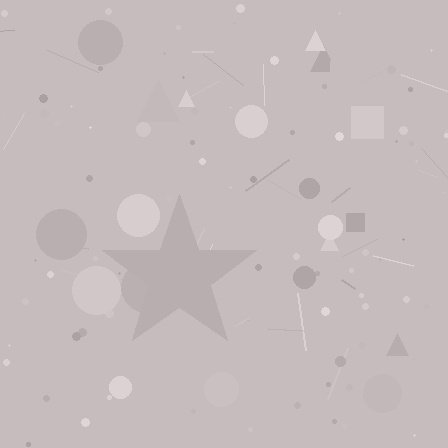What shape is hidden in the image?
A star is hidden in the image.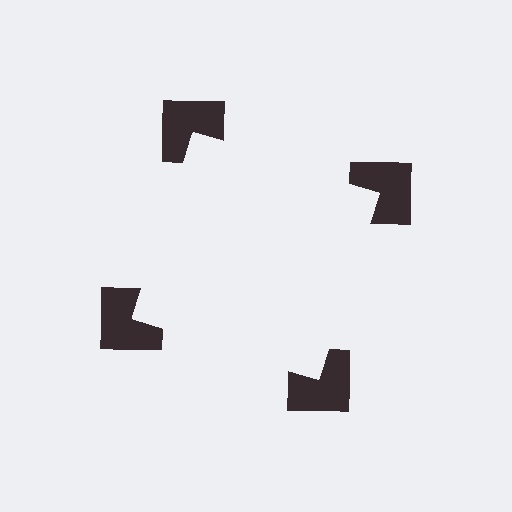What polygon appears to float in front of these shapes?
An illusory square — its edges are inferred from the aligned wedge cuts in the notched squares, not physically drawn.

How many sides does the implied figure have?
4 sides.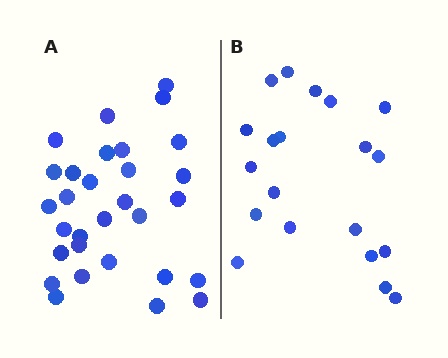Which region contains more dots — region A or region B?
Region A (the left region) has more dots.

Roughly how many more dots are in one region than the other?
Region A has roughly 10 or so more dots than region B.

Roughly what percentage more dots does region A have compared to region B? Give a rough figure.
About 50% more.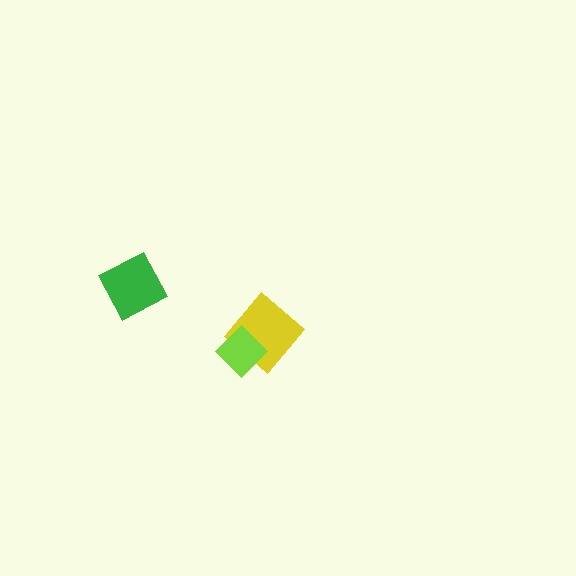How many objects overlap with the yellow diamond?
1 object overlaps with the yellow diamond.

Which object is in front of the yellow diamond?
The lime diamond is in front of the yellow diamond.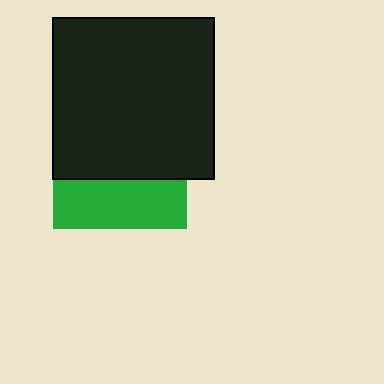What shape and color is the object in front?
The object in front is a black square.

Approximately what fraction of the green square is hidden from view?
Roughly 63% of the green square is hidden behind the black square.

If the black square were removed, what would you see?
You would see the complete green square.